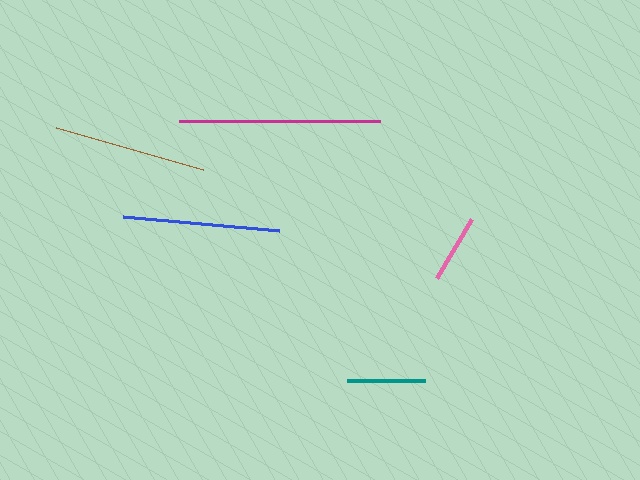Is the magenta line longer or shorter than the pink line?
The magenta line is longer than the pink line.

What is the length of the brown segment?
The brown segment is approximately 153 pixels long.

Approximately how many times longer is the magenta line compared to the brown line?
The magenta line is approximately 1.3 times the length of the brown line.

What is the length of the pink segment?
The pink segment is approximately 69 pixels long.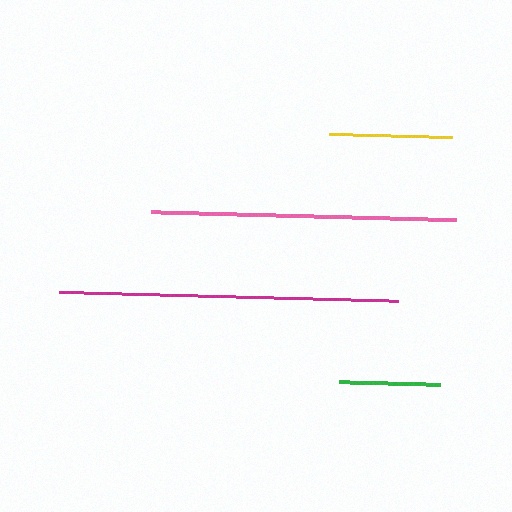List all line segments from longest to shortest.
From longest to shortest: magenta, pink, yellow, green.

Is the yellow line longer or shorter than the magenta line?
The magenta line is longer than the yellow line.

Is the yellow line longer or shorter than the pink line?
The pink line is longer than the yellow line.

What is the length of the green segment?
The green segment is approximately 101 pixels long.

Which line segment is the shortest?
The green line is the shortest at approximately 101 pixels.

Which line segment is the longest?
The magenta line is the longest at approximately 339 pixels.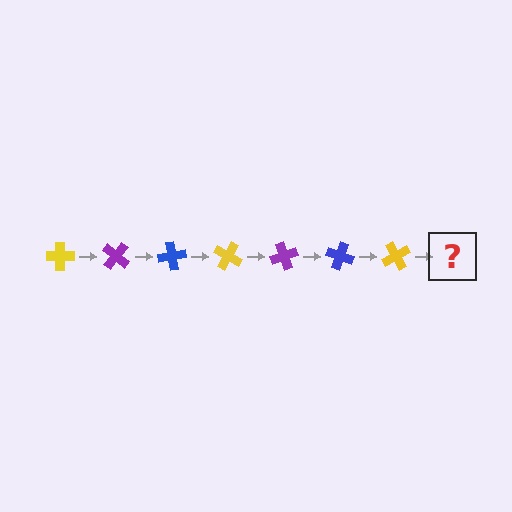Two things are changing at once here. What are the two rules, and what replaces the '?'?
The two rules are that it rotates 40 degrees each step and the color cycles through yellow, purple, and blue. The '?' should be a purple cross, rotated 280 degrees from the start.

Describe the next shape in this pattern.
It should be a purple cross, rotated 280 degrees from the start.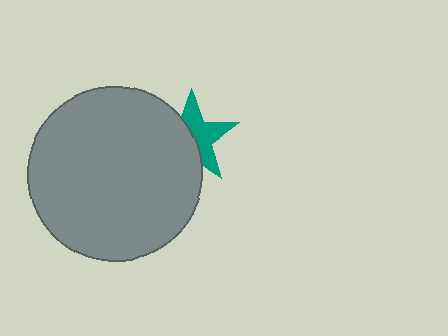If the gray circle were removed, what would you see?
You would see the complete teal star.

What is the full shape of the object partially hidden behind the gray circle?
The partially hidden object is a teal star.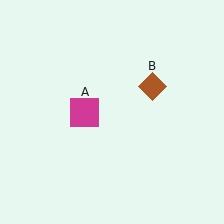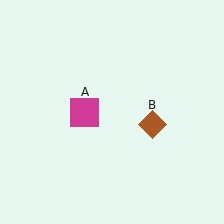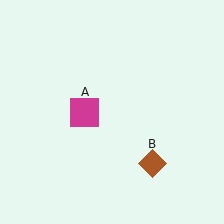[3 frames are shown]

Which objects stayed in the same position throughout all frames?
Magenta square (object A) remained stationary.